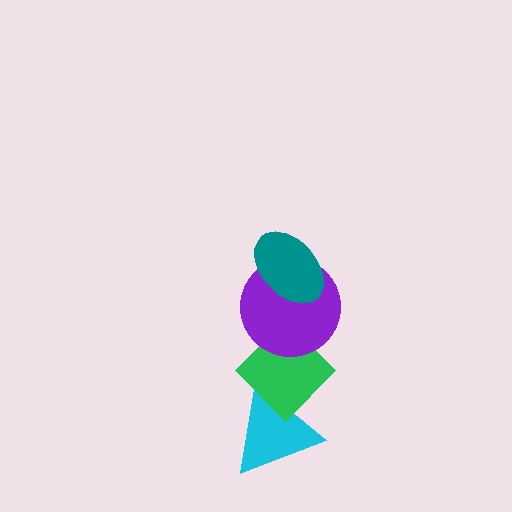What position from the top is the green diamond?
The green diamond is 3rd from the top.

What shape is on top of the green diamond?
The purple circle is on top of the green diamond.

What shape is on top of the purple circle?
The teal ellipse is on top of the purple circle.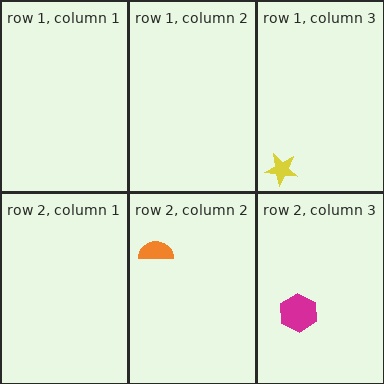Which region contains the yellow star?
The row 1, column 3 region.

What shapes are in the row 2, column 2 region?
The orange semicircle.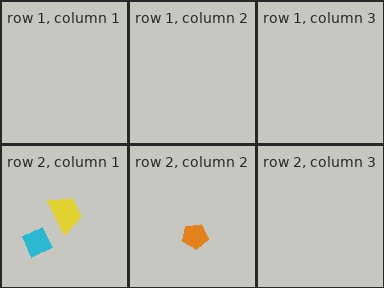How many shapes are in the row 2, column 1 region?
2.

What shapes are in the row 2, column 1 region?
The cyan diamond, the yellow trapezoid.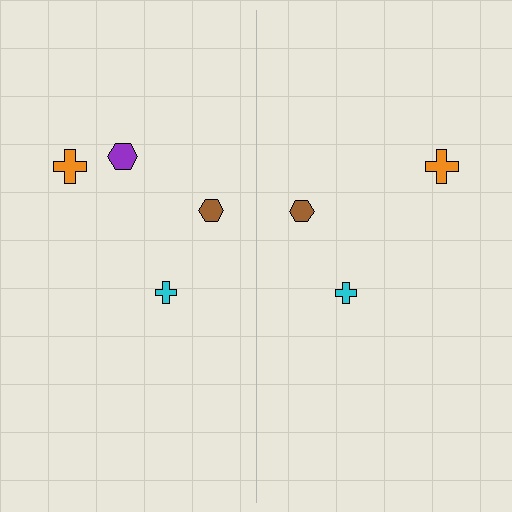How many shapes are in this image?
There are 7 shapes in this image.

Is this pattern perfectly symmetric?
No, the pattern is not perfectly symmetric. A purple hexagon is missing from the right side.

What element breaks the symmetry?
A purple hexagon is missing from the right side.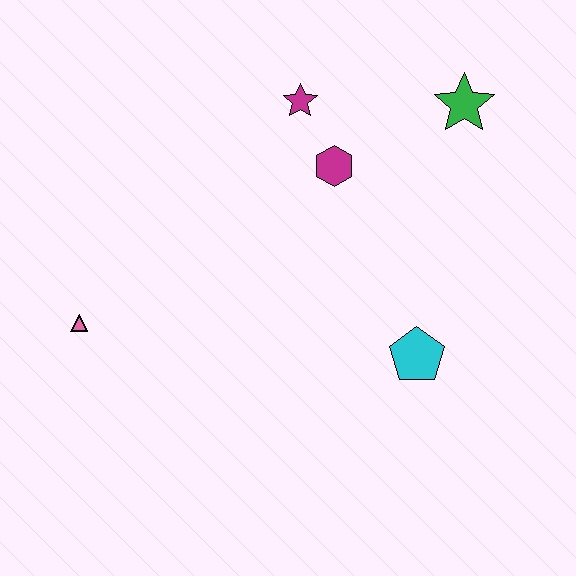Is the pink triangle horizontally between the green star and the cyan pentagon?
No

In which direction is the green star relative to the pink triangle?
The green star is to the right of the pink triangle.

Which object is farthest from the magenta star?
The pink triangle is farthest from the magenta star.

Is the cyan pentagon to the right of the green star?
No